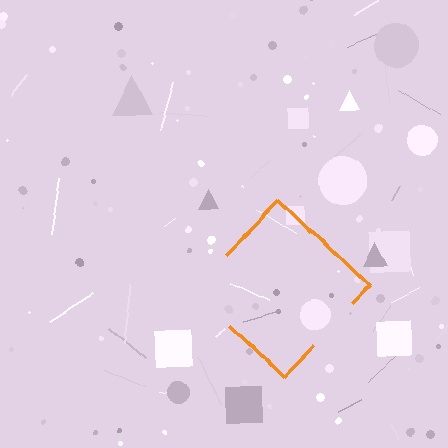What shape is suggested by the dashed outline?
The dashed outline suggests a diamond.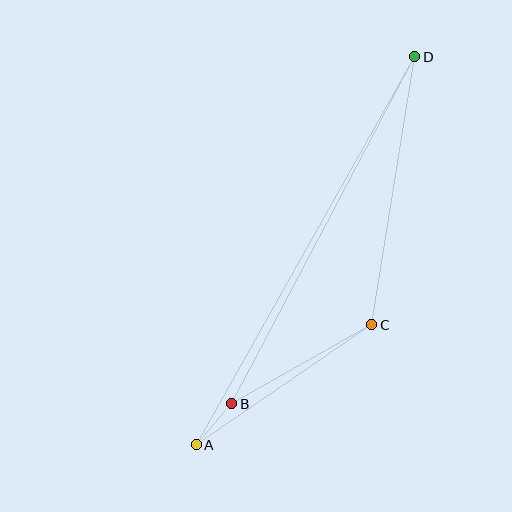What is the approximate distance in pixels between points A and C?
The distance between A and C is approximately 213 pixels.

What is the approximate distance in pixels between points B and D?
The distance between B and D is approximately 393 pixels.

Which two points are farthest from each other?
Points A and D are farthest from each other.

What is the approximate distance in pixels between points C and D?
The distance between C and D is approximately 271 pixels.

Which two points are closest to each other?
Points A and B are closest to each other.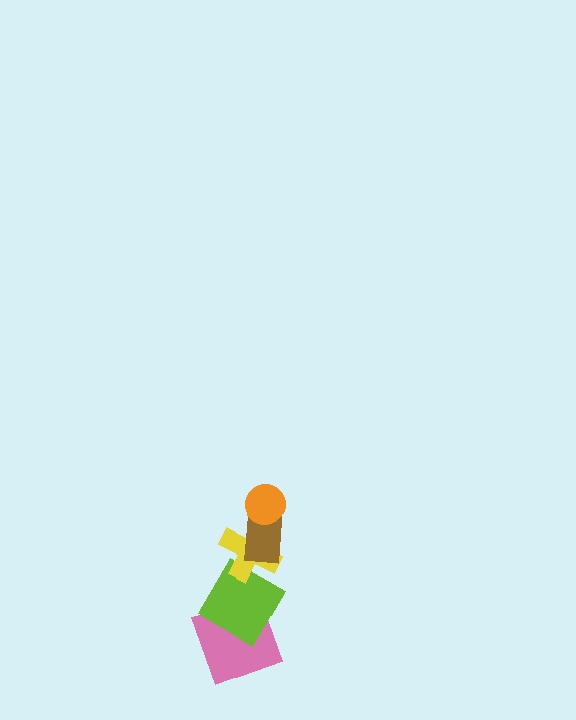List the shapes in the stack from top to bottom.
From top to bottom: the orange circle, the brown rectangle, the yellow cross, the lime diamond, the pink square.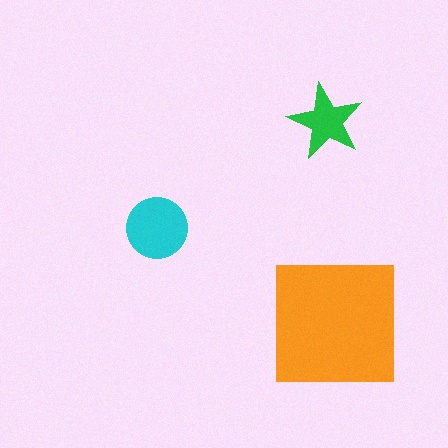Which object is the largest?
The orange square.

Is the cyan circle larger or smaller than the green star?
Larger.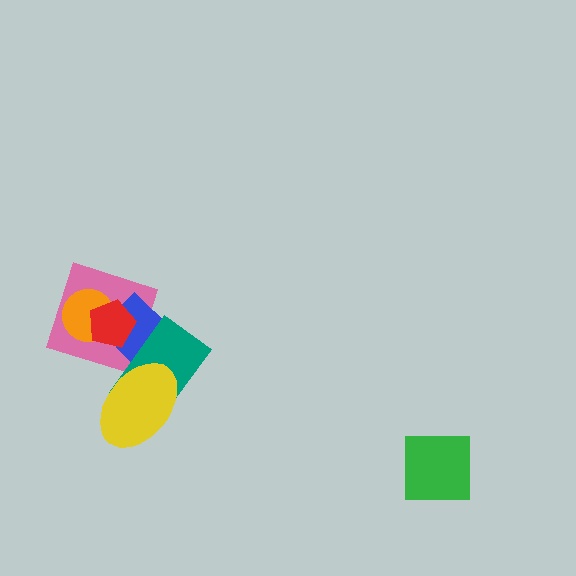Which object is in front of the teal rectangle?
The yellow ellipse is in front of the teal rectangle.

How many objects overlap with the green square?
0 objects overlap with the green square.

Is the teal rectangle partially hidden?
Yes, it is partially covered by another shape.